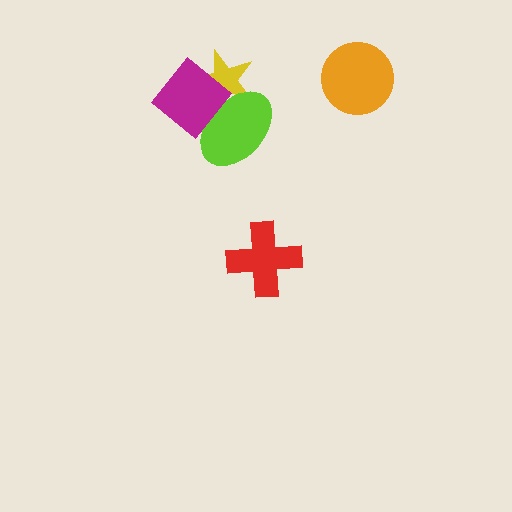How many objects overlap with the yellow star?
2 objects overlap with the yellow star.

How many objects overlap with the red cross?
0 objects overlap with the red cross.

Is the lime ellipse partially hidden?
Yes, it is partially covered by another shape.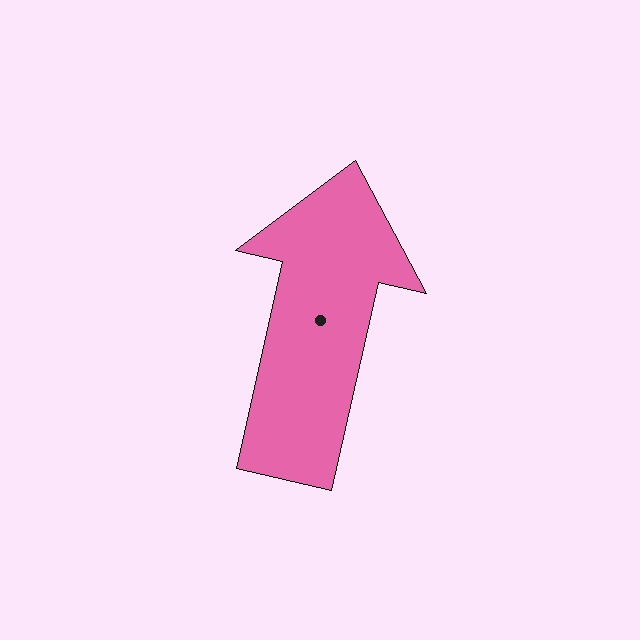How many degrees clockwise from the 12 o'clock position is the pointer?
Approximately 13 degrees.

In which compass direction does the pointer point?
North.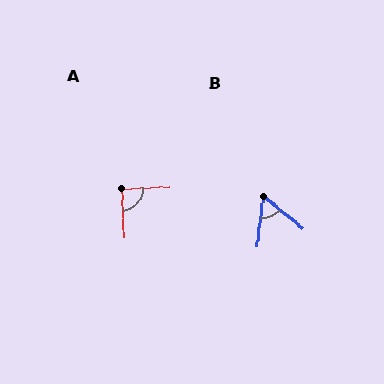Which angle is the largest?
A, at approximately 90 degrees.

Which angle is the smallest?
B, at approximately 57 degrees.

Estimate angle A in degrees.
Approximately 90 degrees.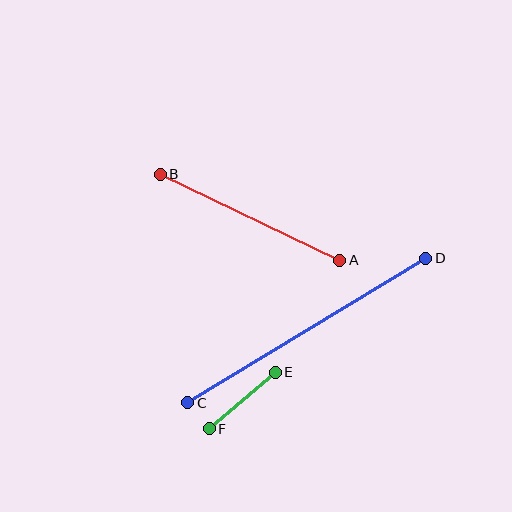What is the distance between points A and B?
The distance is approximately 199 pixels.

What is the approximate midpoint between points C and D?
The midpoint is at approximately (307, 331) pixels.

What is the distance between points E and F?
The distance is approximately 86 pixels.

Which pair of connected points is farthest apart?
Points C and D are farthest apart.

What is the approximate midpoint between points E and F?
The midpoint is at approximately (242, 401) pixels.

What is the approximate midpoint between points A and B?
The midpoint is at approximately (250, 217) pixels.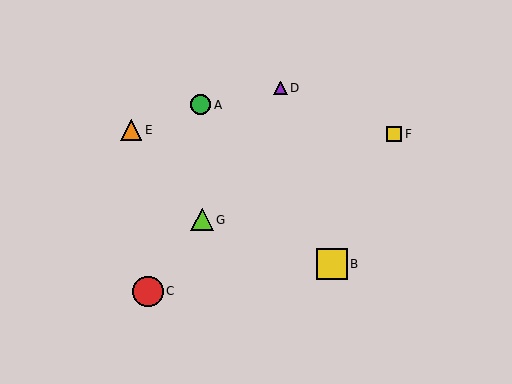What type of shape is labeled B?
Shape B is a yellow square.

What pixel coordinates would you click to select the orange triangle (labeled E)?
Click at (131, 130) to select the orange triangle E.